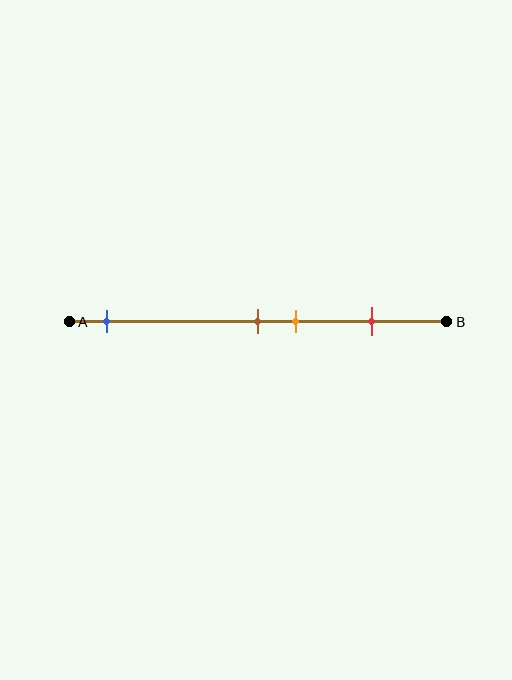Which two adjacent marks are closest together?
The brown and orange marks are the closest adjacent pair.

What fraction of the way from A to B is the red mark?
The red mark is approximately 80% (0.8) of the way from A to B.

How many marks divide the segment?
There are 4 marks dividing the segment.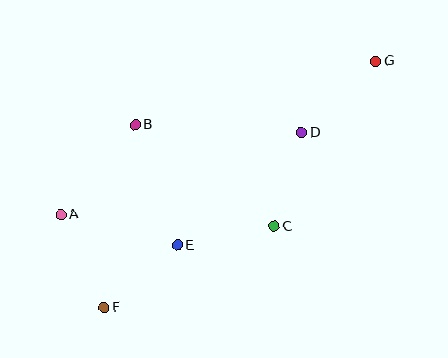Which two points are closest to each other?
Points E and F are closest to each other.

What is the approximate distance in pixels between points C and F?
The distance between C and F is approximately 188 pixels.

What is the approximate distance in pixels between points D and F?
The distance between D and F is approximately 263 pixels.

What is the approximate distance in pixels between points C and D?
The distance between C and D is approximately 98 pixels.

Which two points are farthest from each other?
Points F and G are farthest from each other.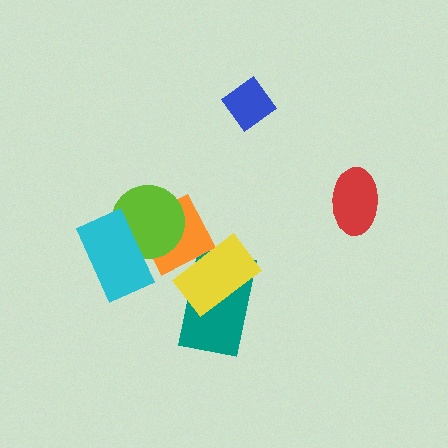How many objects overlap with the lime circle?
2 objects overlap with the lime circle.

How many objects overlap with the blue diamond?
0 objects overlap with the blue diamond.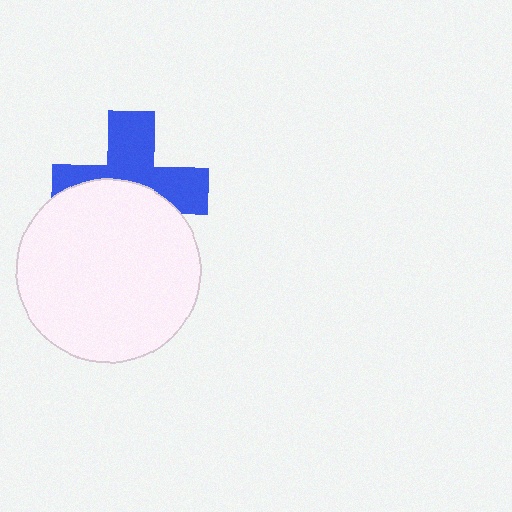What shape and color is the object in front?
The object in front is a white circle.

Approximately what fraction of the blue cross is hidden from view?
Roughly 47% of the blue cross is hidden behind the white circle.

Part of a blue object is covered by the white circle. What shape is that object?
It is a cross.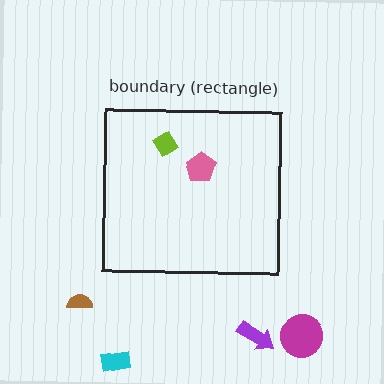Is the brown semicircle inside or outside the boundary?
Outside.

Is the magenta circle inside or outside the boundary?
Outside.